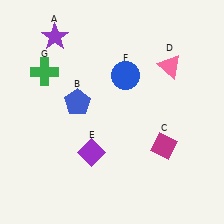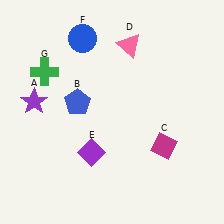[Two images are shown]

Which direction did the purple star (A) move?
The purple star (A) moved down.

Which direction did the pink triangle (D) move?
The pink triangle (D) moved left.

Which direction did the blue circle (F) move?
The blue circle (F) moved left.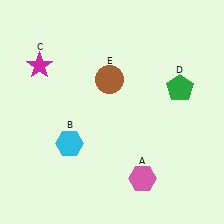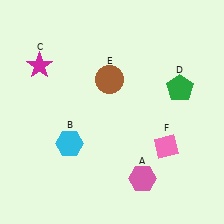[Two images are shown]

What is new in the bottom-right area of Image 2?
A pink diamond (F) was added in the bottom-right area of Image 2.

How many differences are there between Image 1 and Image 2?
There is 1 difference between the two images.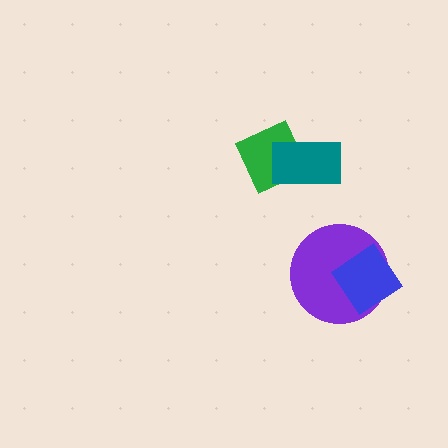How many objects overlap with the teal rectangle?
1 object overlaps with the teal rectangle.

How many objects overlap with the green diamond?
1 object overlaps with the green diamond.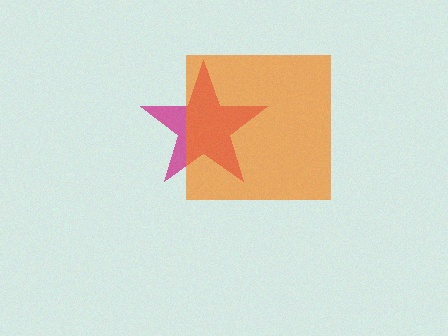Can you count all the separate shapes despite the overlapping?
Yes, there are 2 separate shapes.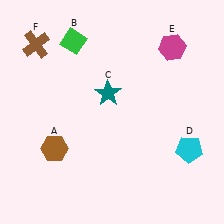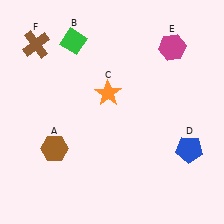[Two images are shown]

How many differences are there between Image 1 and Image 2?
There are 2 differences between the two images.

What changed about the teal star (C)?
In Image 1, C is teal. In Image 2, it changed to orange.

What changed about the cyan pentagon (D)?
In Image 1, D is cyan. In Image 2, it changed to blue.